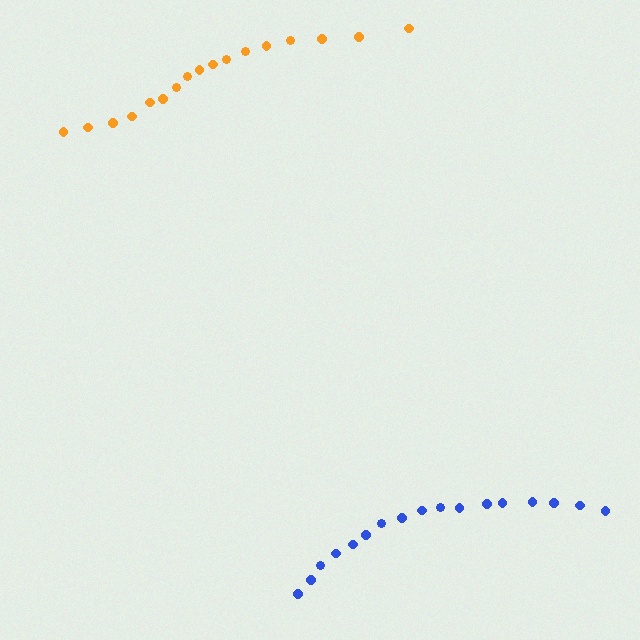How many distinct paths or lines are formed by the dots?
There are 2 distinct paths.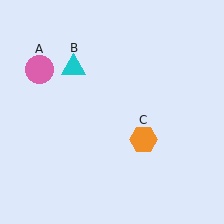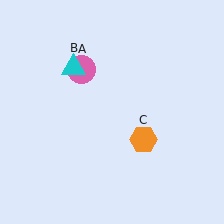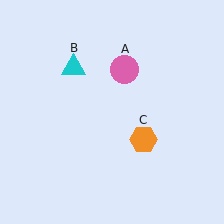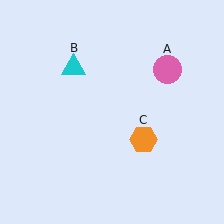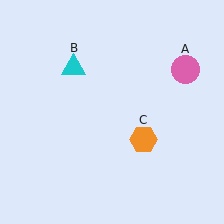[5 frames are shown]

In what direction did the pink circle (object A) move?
The pink circle (object A) moved right.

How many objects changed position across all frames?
1 object changed position: pink circle (object A).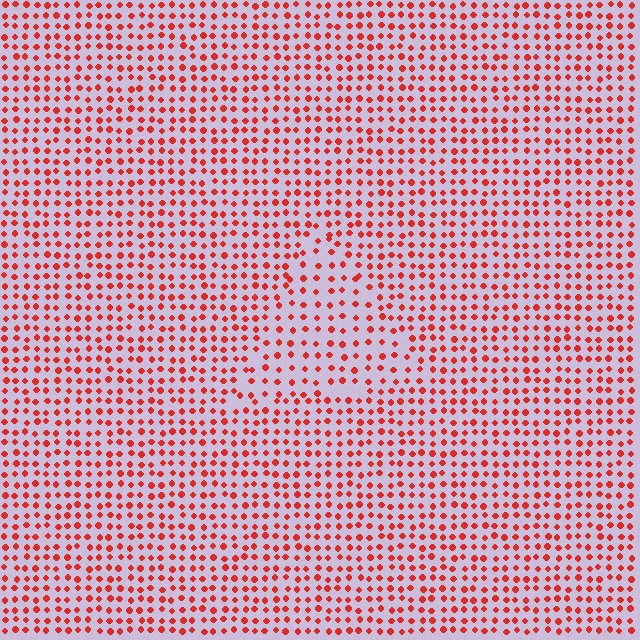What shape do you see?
I see a triangle.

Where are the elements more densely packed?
The elements are more densely packed outside the triangle boundary.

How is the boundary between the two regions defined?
The boundary is defined by a change in element density (approximately 1.5x ratio). All elements are the same color, size, and shape.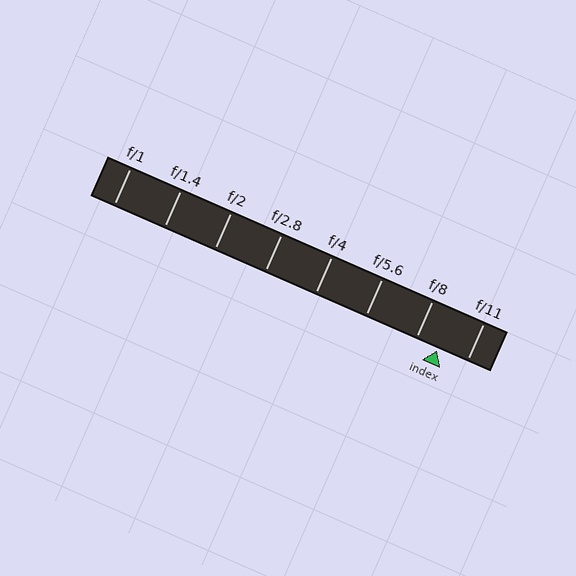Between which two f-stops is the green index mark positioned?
The index mark is between f/8 and f/11.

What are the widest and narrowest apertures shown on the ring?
The widest aperture shown is f/1 and the narrowest is f/11.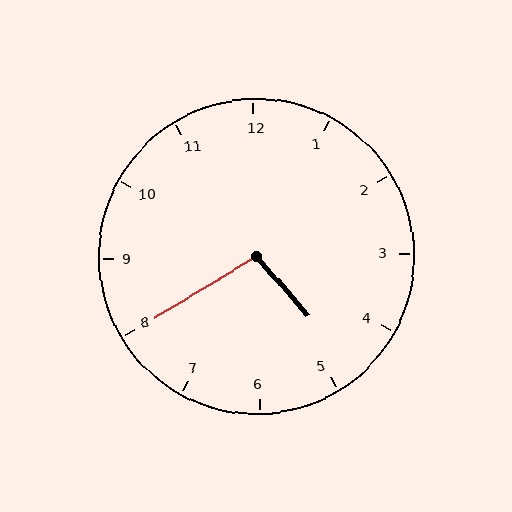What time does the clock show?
4:40.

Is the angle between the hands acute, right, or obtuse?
It is obtuse.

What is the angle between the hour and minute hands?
Approximately 100 degrees.